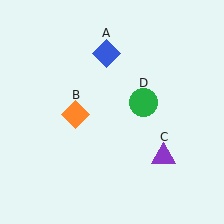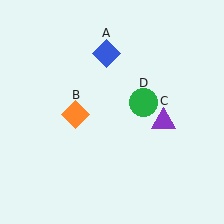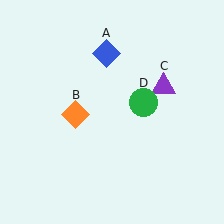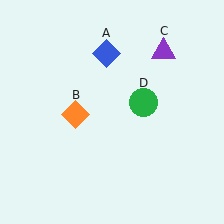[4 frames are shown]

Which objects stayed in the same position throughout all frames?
Blue diamond (object A) and orange diamond (object B) and green circle (object D) remained stationary.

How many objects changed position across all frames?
1 object changed position: purple triangle (object C).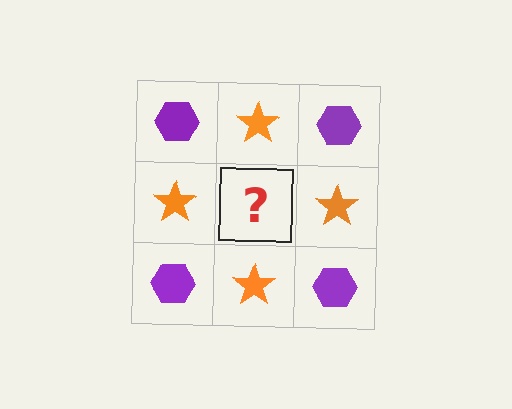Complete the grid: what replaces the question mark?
The question mark should be replaced with a purple hexagon.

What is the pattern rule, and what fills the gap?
The rule is that it alternates purple hexagon and orange star in a checkerboard pattern. The gap should be filled with a purple hexagon.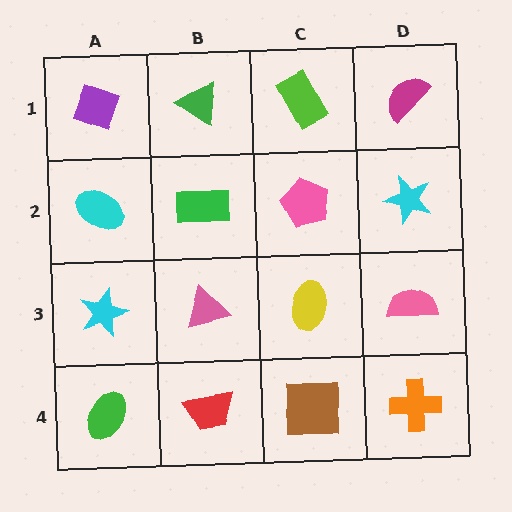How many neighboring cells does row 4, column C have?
3.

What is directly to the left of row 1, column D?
A lime rectangle.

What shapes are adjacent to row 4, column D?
A pink semicircle (row 3, column D), a brown square (row 4, column C).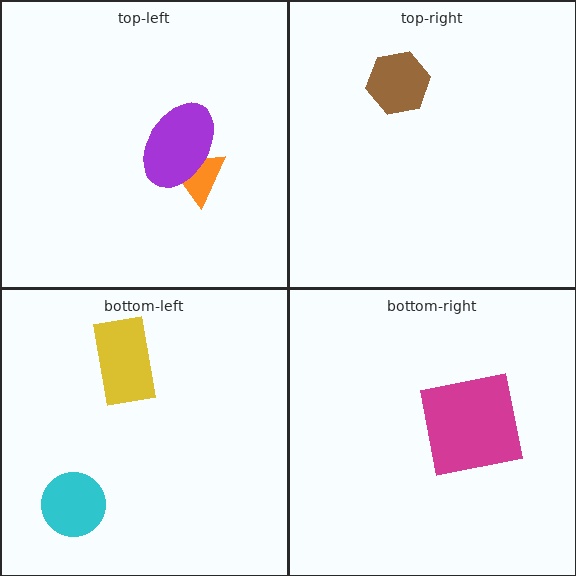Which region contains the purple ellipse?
The top-left region.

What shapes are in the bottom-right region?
The magenta square.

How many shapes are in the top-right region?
1.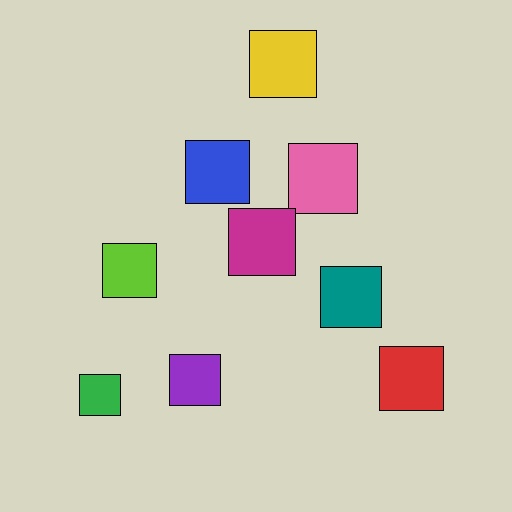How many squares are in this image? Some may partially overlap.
There are 9 squares.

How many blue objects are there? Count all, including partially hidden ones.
There is 1 blue object.